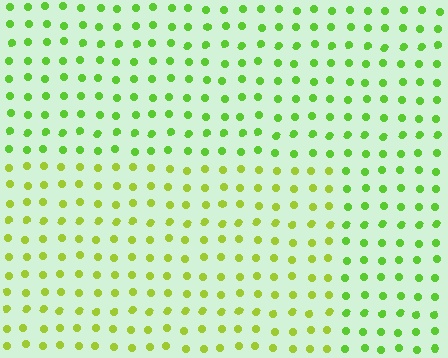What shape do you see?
I see a rectangle.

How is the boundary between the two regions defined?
The boundary is defined purely by a slight shift in hue (about 26 degrees). Spacing, size, and orientation are identical on both sides.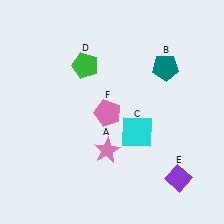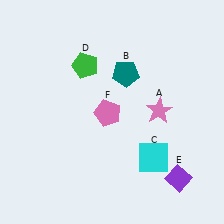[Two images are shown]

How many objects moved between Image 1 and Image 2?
3 objects moved between the two images.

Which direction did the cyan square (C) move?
The cyan square (C) moved down.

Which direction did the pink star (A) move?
The pink star (A) moved right.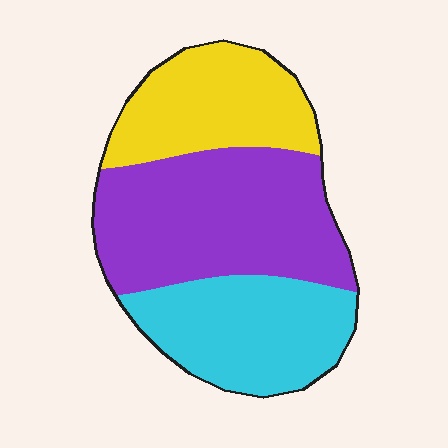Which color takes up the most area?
Purple, at roughly 45%.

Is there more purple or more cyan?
Purple.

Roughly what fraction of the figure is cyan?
Cyan covers around 30% of the figure.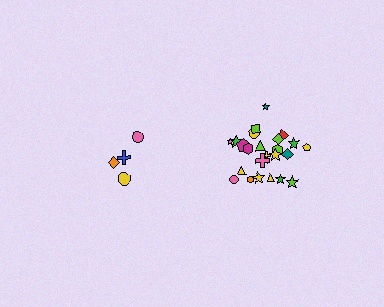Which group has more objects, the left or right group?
The right group.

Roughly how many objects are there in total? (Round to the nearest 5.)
Roughly 30 objects in total.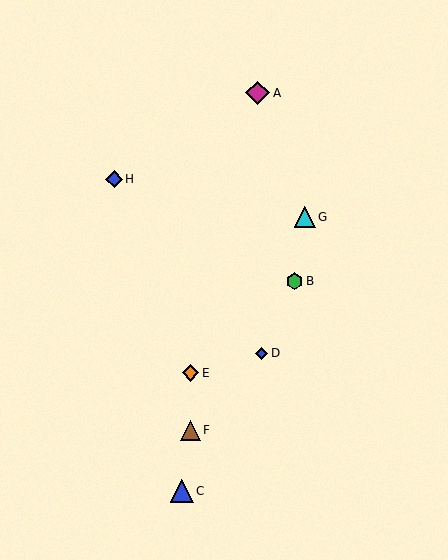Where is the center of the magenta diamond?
The center of the magenta diamond is at (258, 93).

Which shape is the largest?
The magenta diamond (labeled A) is the largest.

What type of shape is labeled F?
Shape F is a brown triangle.